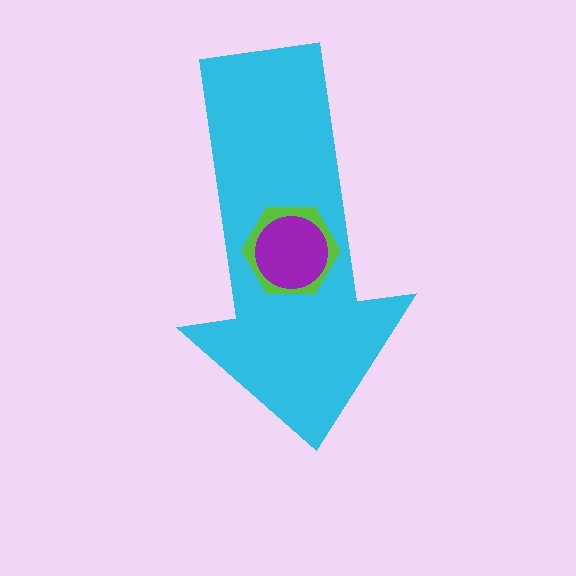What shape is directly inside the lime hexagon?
The purple circle.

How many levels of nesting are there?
3.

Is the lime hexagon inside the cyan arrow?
Yes.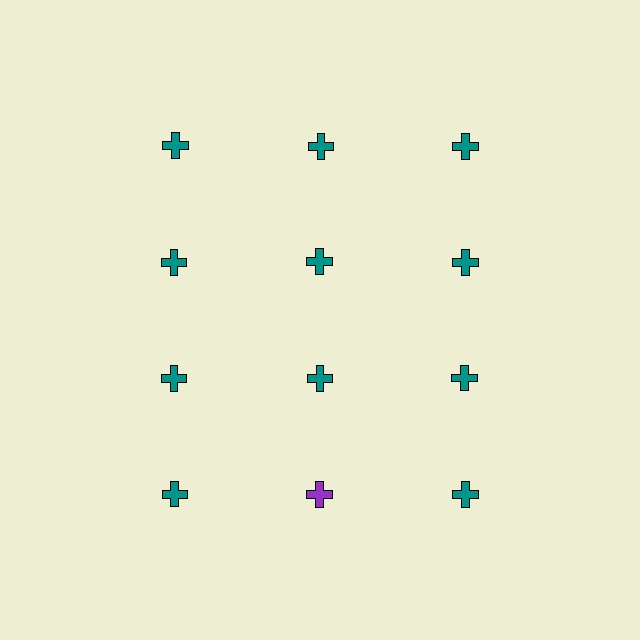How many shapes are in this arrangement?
There are 12 shapes arranged in a grid pattern.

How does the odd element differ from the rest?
It has a different color: purple instead of teal.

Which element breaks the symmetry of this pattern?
The purple cross in the fourth row, second from left column breaks the symmetry. All other shapes are teal crosses.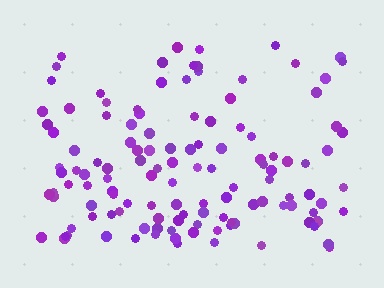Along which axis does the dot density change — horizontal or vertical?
Vertical.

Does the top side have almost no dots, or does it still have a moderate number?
Still a moderate number, just noticeably fewer than the bottom.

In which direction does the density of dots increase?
From top to bottom, with the bottom side densest.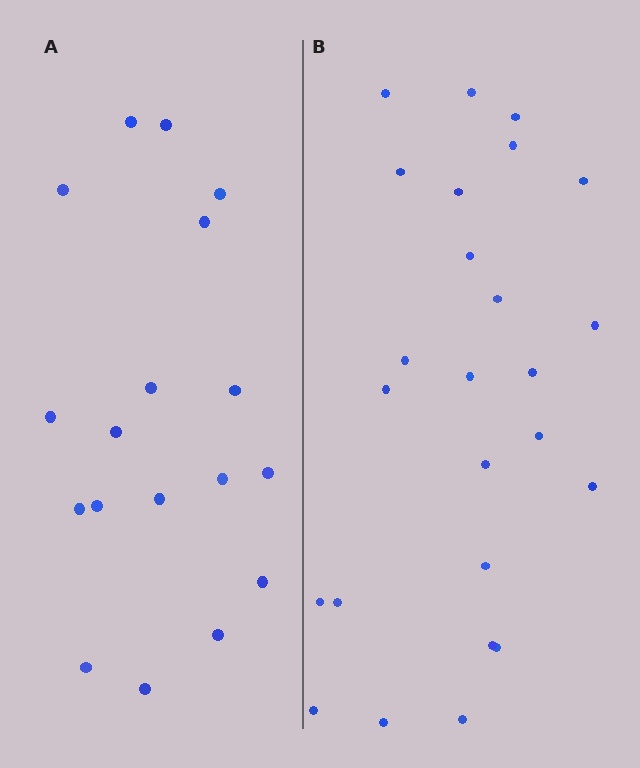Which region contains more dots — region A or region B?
Region B (the right region) has more dots.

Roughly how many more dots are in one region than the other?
Region B has roughly 8 or so more dots than region A.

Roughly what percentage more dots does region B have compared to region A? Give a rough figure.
About 40% more.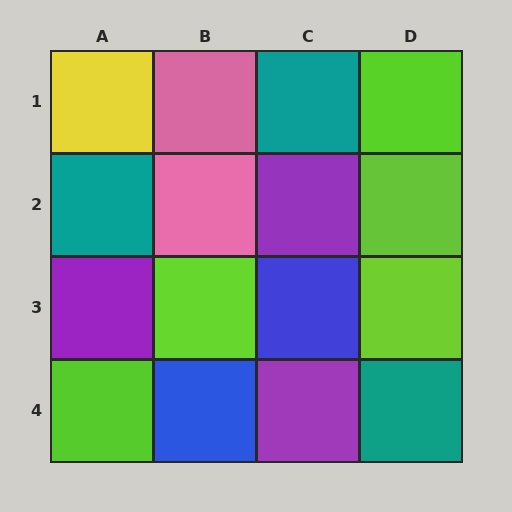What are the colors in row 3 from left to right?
Purple, lime, blue, lime.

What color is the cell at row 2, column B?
Pink.